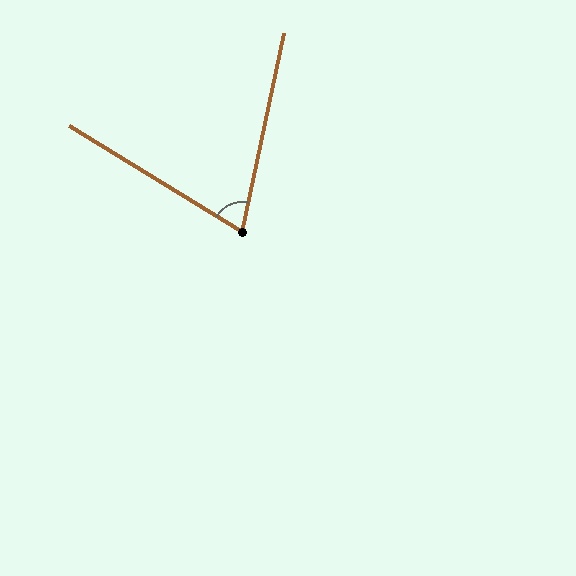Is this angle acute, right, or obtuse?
It is acute.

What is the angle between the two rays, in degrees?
Approximately 70 degrees.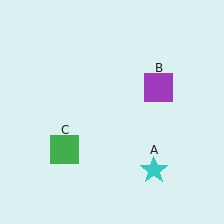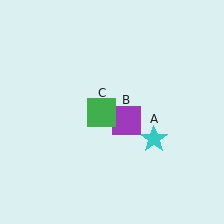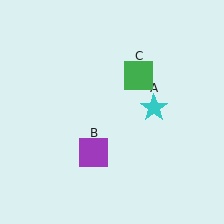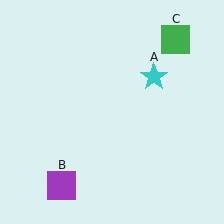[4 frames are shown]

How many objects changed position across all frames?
3 objects changed position: cyan star (object A), purple square (object B), green square (object C).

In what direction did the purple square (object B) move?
The purple square (object B) moved down and to the left.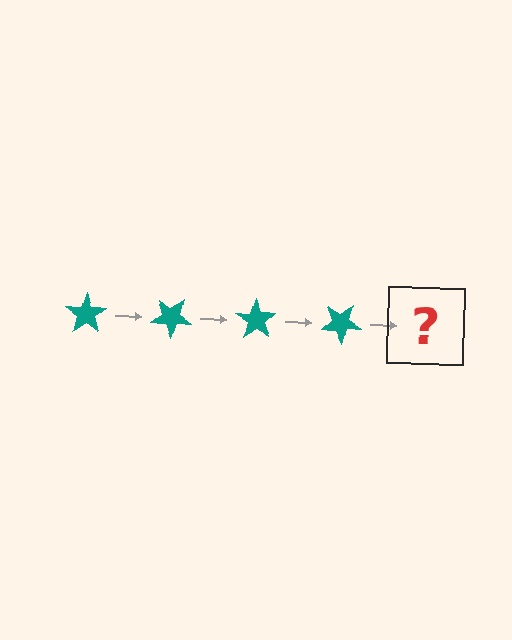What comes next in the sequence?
The next element should be a teal star rotated 140 degrees.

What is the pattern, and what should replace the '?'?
The pattern is that the star rotates 35 degrees each step. The '?' should be a teal star rotated 140 degrees.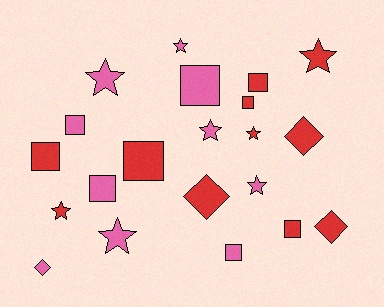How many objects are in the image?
There are 21 objects.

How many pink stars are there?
There are 5 pink stars.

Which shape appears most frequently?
Square, with 9 objects.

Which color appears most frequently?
Red, with 11 objects.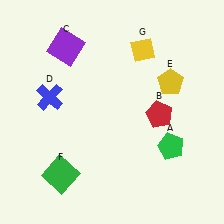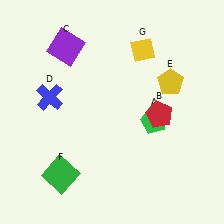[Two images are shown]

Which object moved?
The green pentagon (A) moved up.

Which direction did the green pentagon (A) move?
The green pentagon (A) moved up.